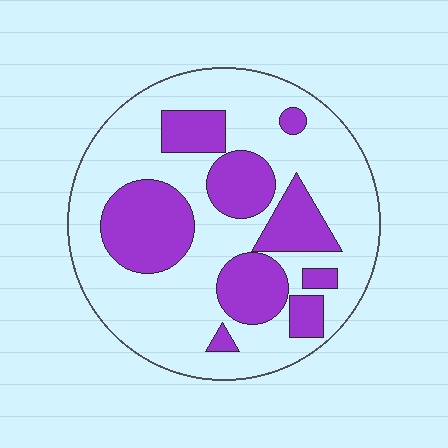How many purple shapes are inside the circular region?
9.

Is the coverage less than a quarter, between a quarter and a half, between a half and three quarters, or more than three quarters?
Between a quarter and a half.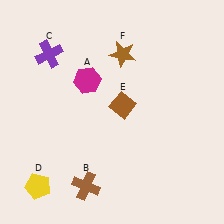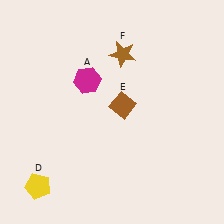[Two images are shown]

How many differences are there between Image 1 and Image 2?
There are 2 differences between the two images.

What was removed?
The brown cross (B), the purple cross (C) were removed in Image 2.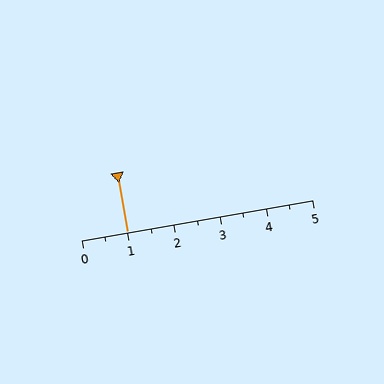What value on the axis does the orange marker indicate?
The marker indicates approximately 1.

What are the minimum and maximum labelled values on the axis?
The axis runs from 0 to 5.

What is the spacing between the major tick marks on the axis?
The major ticks are spaced 1 apart.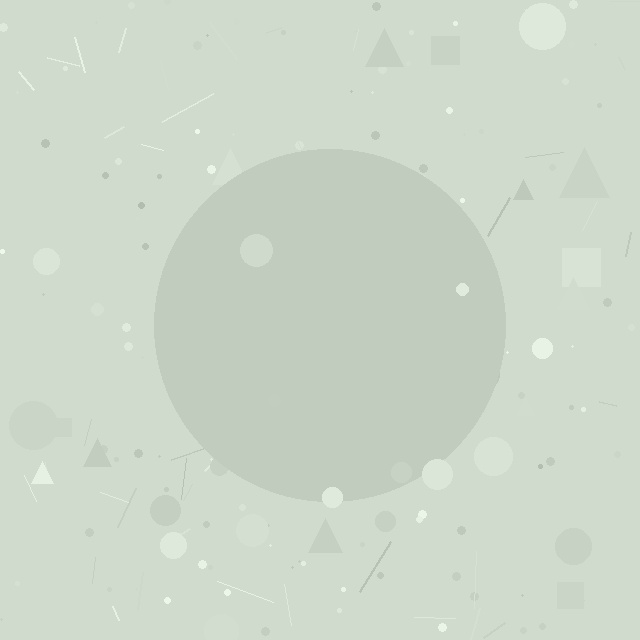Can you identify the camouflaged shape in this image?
The camouflaged shape is a circle.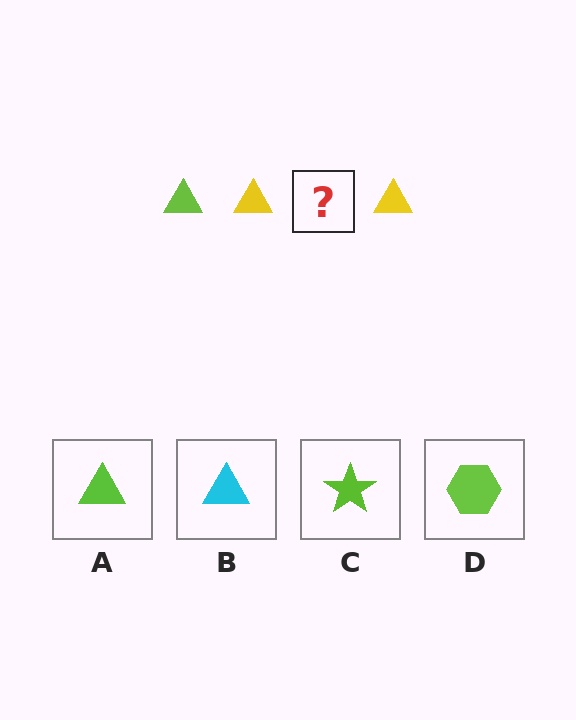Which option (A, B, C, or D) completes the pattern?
A.